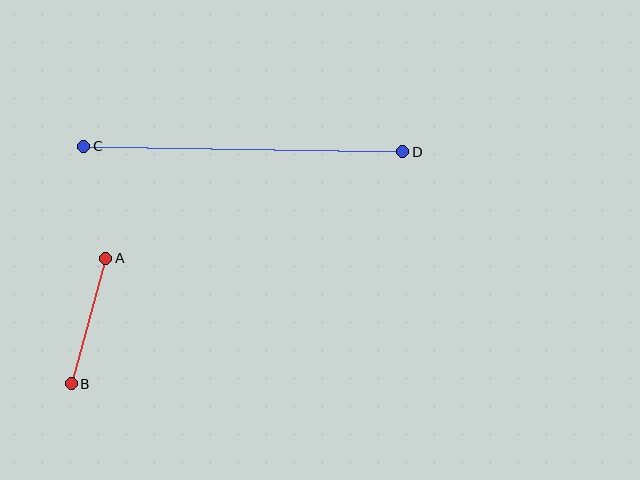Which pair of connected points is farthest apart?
Points C and D are farthest apart.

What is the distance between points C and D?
The distance is approximately 319 pixels.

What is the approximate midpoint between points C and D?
The midpoint is at approximately (243, 149) pixels.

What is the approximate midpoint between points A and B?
The midpoint is at approximately (88, 321) pixels.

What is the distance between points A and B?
The distance is approximately 131 pixels.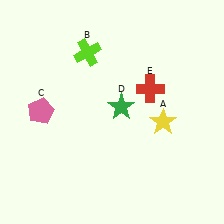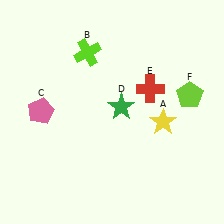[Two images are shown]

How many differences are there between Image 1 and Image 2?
There is 1 difference between the two images.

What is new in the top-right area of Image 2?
A lime pentagon (F) was added in the top-right area of Image 2.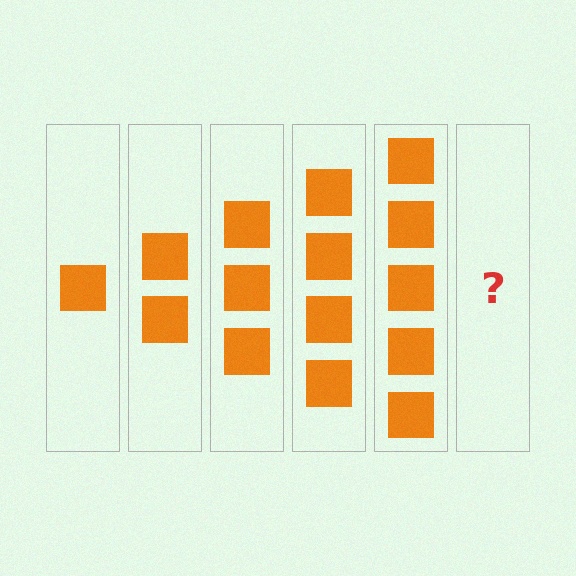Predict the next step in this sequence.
The next step is 6 squares.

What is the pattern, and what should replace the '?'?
The pattern is that each step adds one more square. The '?' should be 6 squares.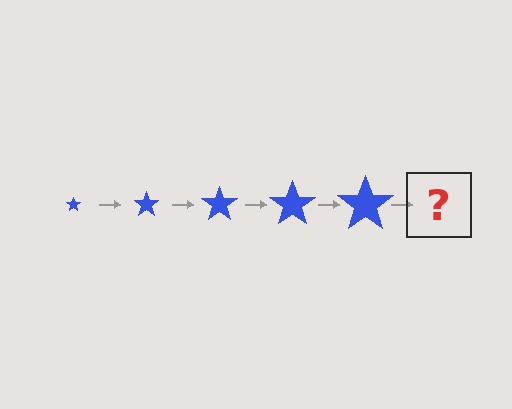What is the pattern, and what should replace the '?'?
The pattern is that the star gets progressively larger each step. The '?' should be a blue star, larger than the previous one.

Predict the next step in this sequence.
The next step is a blue star, larger than the previous one.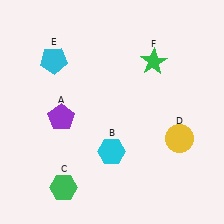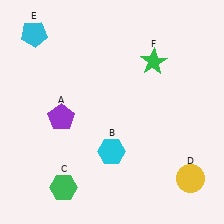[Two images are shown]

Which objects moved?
The objects that moved are: the yellow circle (D), the cyan pentagon (E).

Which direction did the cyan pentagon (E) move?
The cyan pentagon (E) moved up.